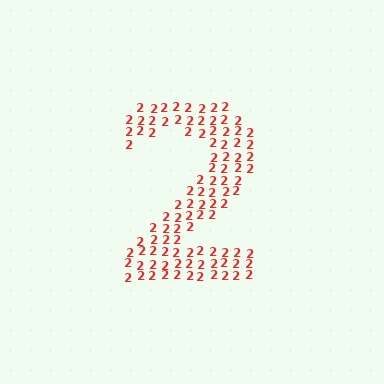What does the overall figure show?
The overall figure shows the digit 2.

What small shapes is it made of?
It is made of small digit 2's.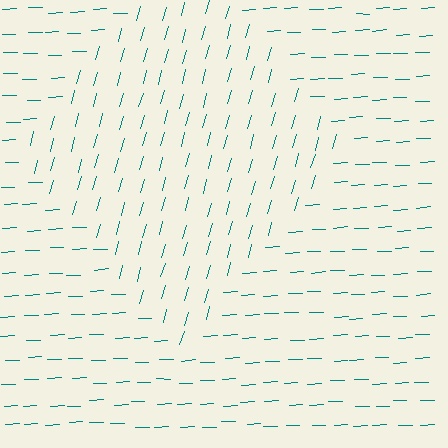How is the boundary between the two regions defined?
The boundary is defined purely by a change in line orientation (approximately 72 degrees difference). All lines are the same color and thickness.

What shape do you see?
I see a diamond.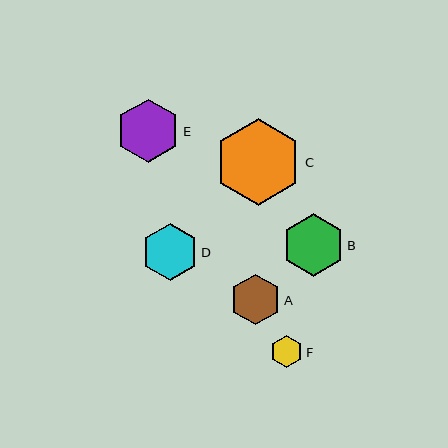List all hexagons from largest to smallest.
From largest to smallest: C, E, B, D, A, F.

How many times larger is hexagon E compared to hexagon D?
Hexagon E is approximately 1.1 times the size of hexagon D.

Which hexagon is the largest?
Hexagon C is the largest with a size of approximately 87 pixels.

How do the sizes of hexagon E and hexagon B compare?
Hexagon E and hexagon B are approximately the same size.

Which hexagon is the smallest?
Hexagon F is the smallest with a size of approximately 32 pixels.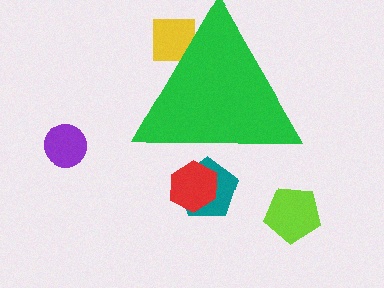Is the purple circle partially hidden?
No, the purple circle is fully visible.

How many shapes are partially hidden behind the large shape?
3 shapes are partially hidden.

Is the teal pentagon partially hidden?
Yes, the teal pentagon is partially hidden behind the green triangle.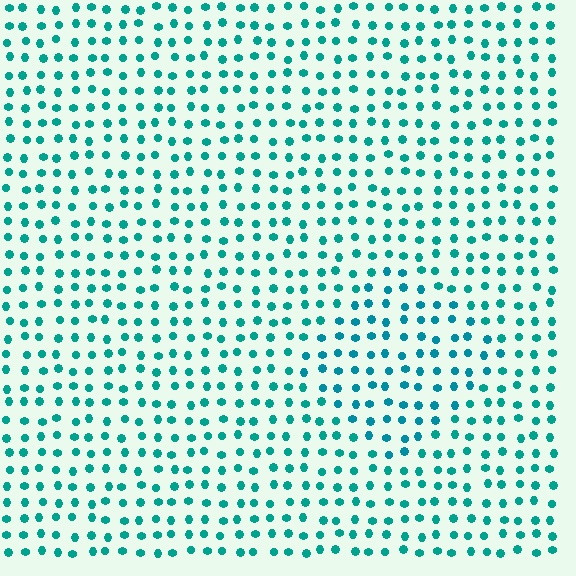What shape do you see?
I see a diamond.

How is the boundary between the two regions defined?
The boundary is defined purely by a slight shift in hue (about 16 degrees). Spacing, size, and orientation are identical on both sides.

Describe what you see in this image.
The image is filled with small teal elements in a uniform arrangement. A diamond-shaped region is visible where the elements are tinted to a slightly different hue, forming a subtle color boundary.